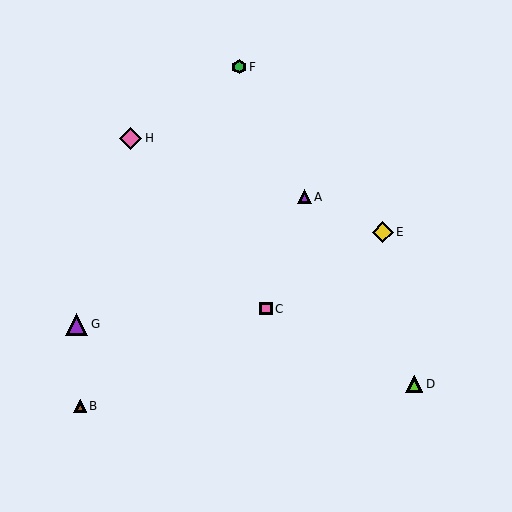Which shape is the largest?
The pink diamond (labeled H) is the largest.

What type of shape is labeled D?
Shape D is a lime triangle.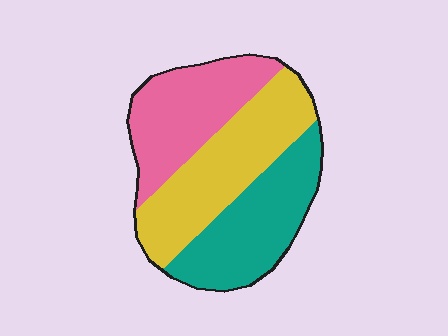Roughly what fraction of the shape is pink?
Pink takes up about one third (1/3) of the shape.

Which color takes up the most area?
Yellow, at roughly 35%.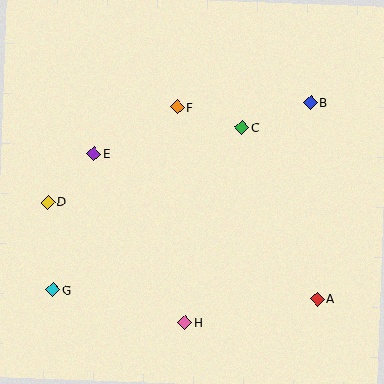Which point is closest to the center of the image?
Point C at (242, 127) is closest to the center.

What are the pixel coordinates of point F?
Point F is at (178, 107).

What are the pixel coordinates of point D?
Point D is at (48, 202).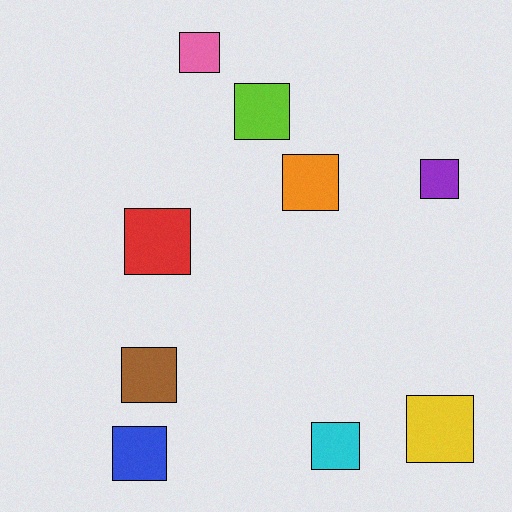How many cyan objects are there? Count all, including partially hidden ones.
There is 1 cyan object.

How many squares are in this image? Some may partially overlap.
There are 9 squares.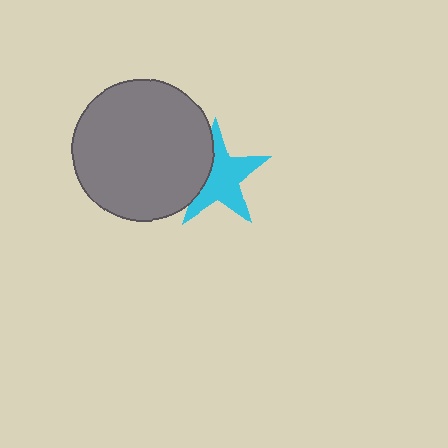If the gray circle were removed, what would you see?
You would see the complete cyan star.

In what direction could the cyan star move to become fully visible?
The cyan star could move right. That would shift it out from behind the gray circle entirely.